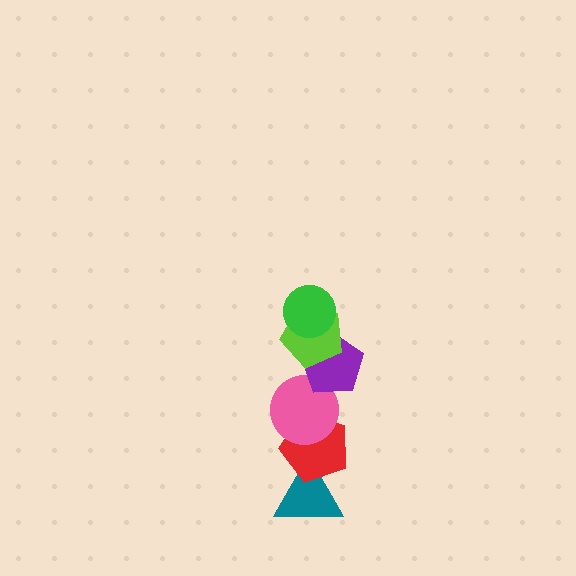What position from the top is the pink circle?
The pink circle is 4th from the top.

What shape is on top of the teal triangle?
The red pentagon is on top of the teal triangle.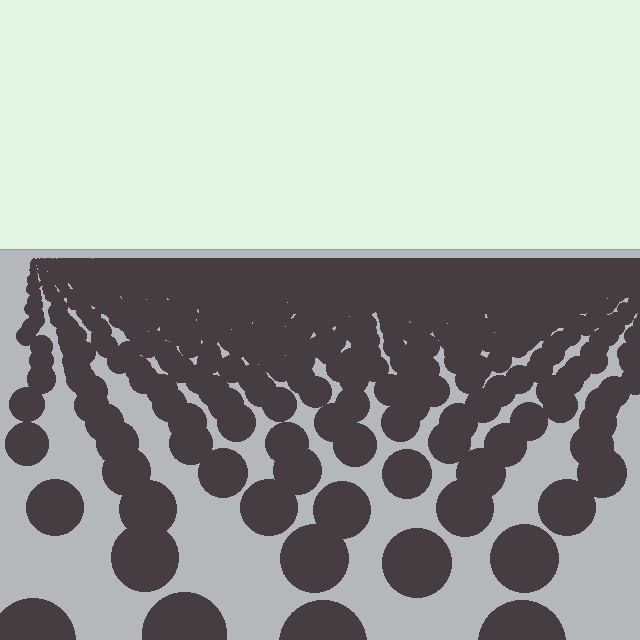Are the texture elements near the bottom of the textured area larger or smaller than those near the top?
Larger. Near the bottom, elements are closer to the viewer and appear at a bigger on-screen size.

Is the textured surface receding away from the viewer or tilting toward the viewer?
The surface is receding away from the viewer. Texture elements get smaller and denser toward the top.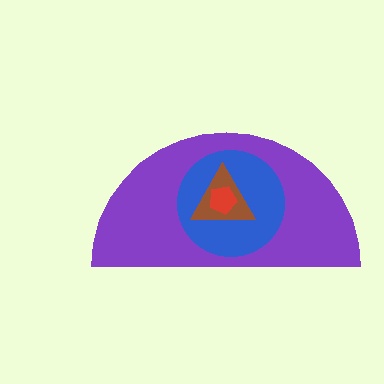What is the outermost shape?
The purple semicircle.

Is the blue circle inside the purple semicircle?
Yes.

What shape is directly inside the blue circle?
The brown triangle.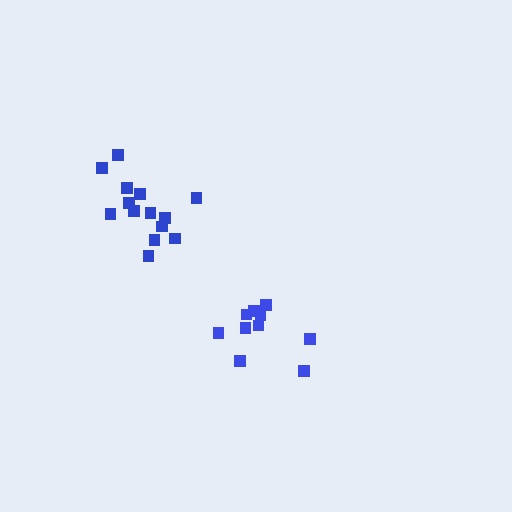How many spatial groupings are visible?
There are 2 spatial groupings.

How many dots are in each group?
Group 1: 10 dots, Group 2: 14 dots (24 total).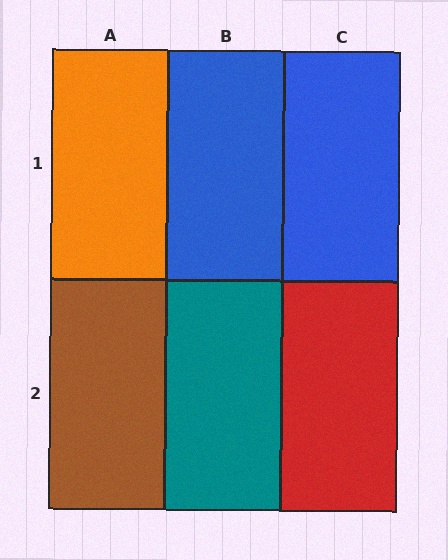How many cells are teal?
1 cell is teal.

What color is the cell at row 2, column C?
Red.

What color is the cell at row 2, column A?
Brown.